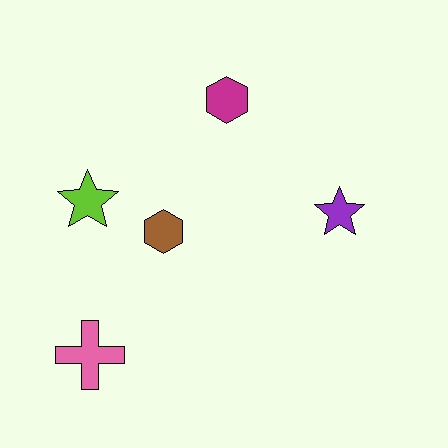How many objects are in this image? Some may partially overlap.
There are 5 objects.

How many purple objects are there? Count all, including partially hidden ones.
There is 1 purple object.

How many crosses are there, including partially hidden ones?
There is 1 cross.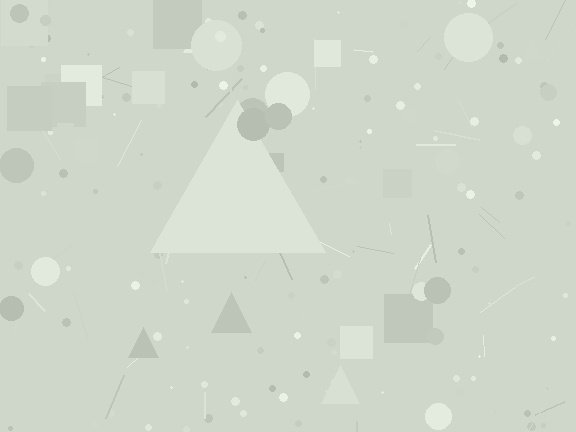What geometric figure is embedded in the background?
A triangle is embedded in the background.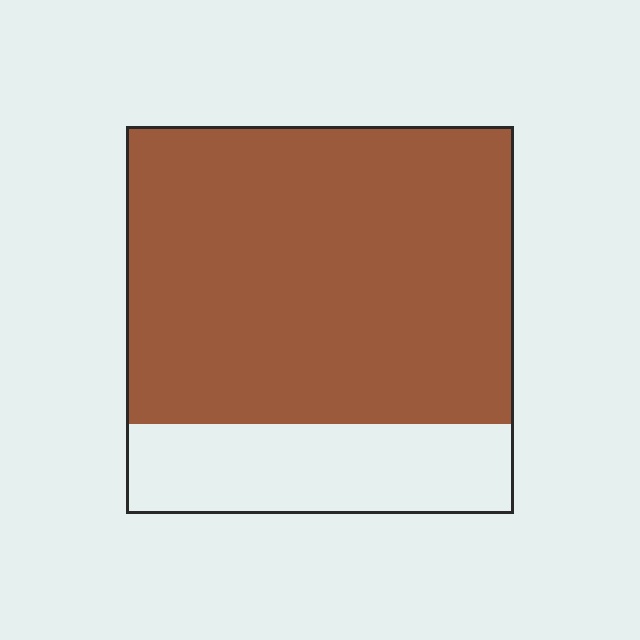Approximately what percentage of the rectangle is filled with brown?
Approximately 75%.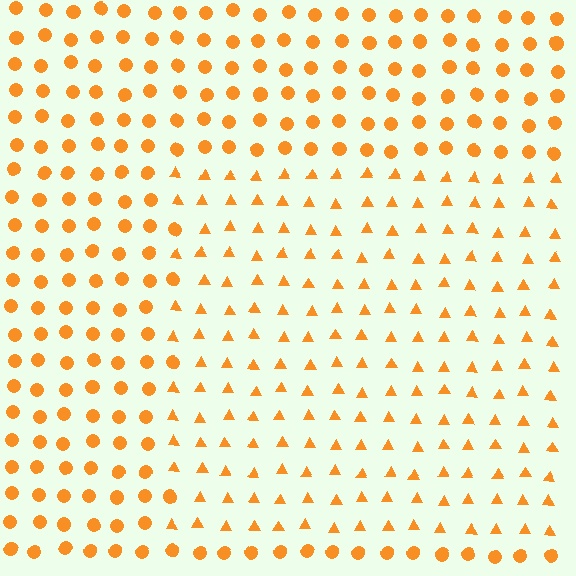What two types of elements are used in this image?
The image uses triangles inside the rectangle region and circles outside it.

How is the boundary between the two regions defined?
The boundary is defined by a change in element shape: triangles inside vs. circles outside. All elements share the same color and spacing.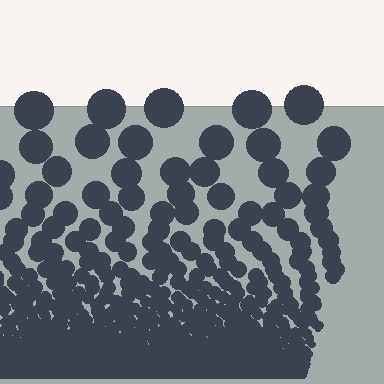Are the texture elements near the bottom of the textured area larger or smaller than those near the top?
Smaller. The gradient is inverted — elements near the bottom are smaller and denser.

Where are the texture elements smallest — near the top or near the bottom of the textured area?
Near the bottom.